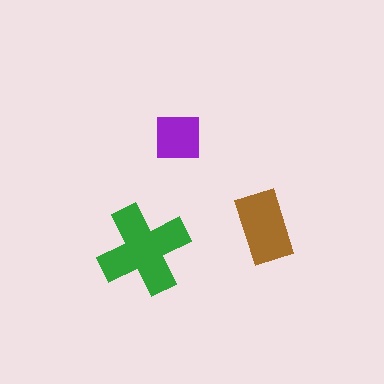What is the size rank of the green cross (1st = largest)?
1st.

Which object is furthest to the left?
The green cross is leftmost.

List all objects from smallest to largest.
The purple square, the brown rectangle, the green cross.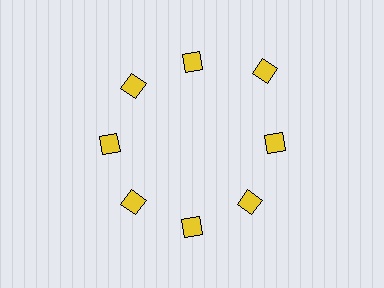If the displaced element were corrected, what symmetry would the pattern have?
It would have 8-fold rotational symmetry — the pattern would map onto itself every 45 degrees.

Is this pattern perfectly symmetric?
No. The 8 yellow squares are arranged in a ring, but one element near the 2 o'clock position is pushed outward from the center, breaking the 8-fold rotational symmetry.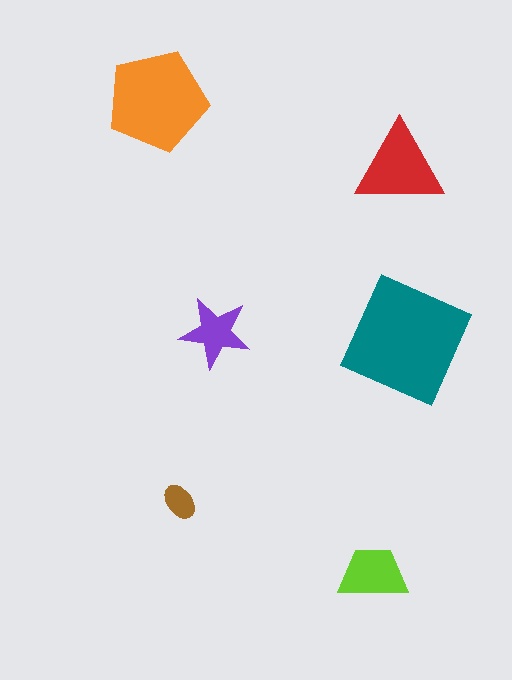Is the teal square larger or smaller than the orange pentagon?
Larger.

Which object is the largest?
The teal square.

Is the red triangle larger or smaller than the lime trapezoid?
Larger.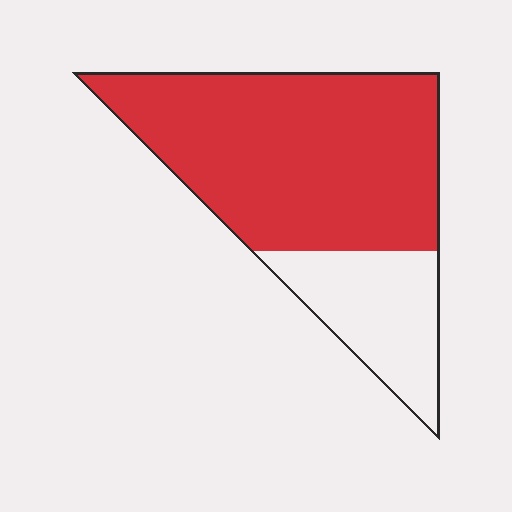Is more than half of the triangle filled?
Yes.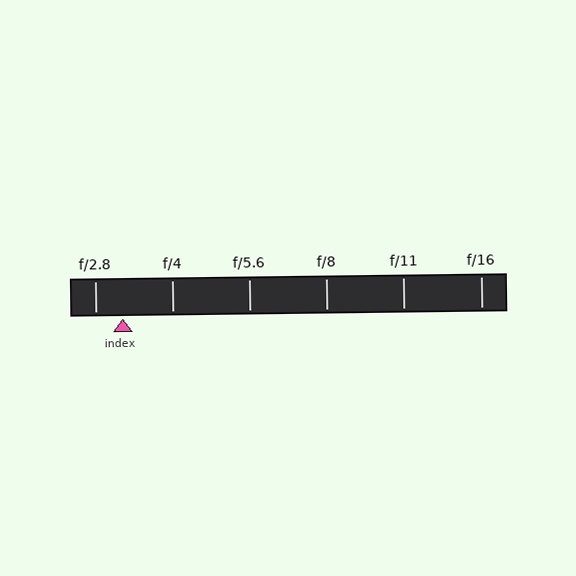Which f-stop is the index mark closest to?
The index mark is closest to f/2.8.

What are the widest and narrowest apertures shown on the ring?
The widest aperture shown is f/2.8 and the narrowest is f/16.